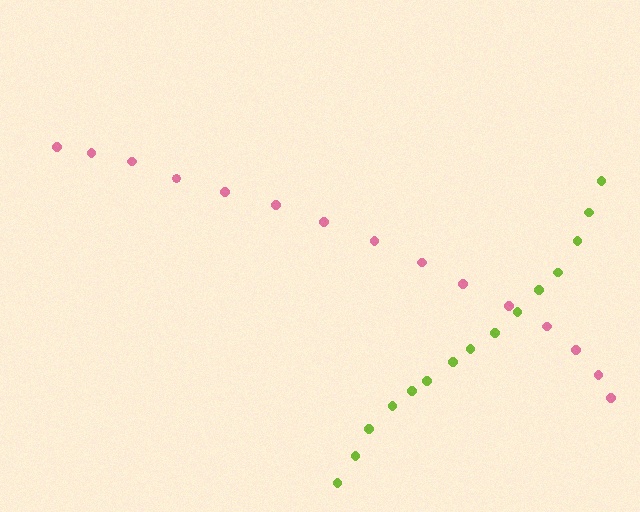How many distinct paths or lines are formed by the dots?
There are 2 distinct paths.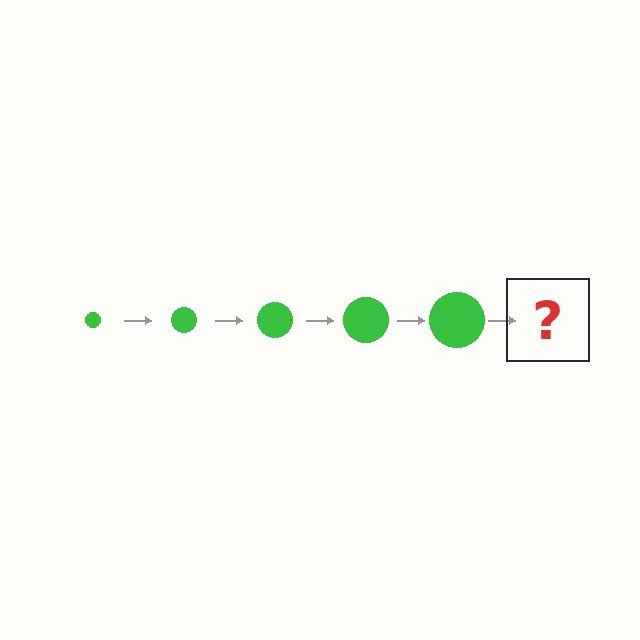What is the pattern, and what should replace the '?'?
The pattern is that the circle gets progressively larger each step. The '?' should be a green circle, larger than the previous one.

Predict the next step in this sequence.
The next step is a green circle, larger than the previous one.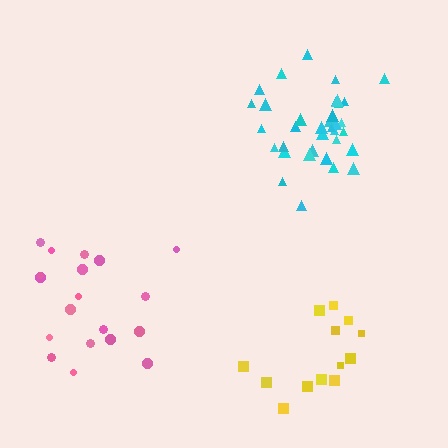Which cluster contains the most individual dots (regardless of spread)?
Cyan (35).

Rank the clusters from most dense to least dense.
cyan, yellow, pink.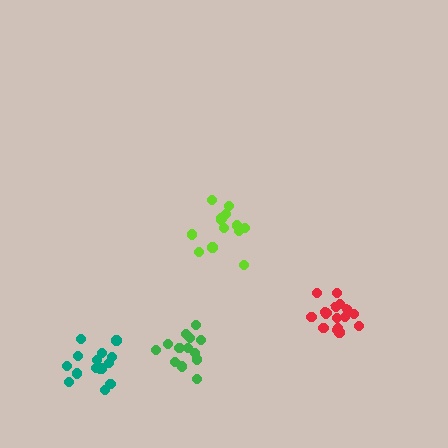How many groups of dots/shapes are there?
There are 4 groups.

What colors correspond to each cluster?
The clusters are colored: teal, red, lime, green.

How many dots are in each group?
Group 1: 15 dots, Group 2: 17 dots, Group 3: 14 dots, Group 4: 14 dots (60 total).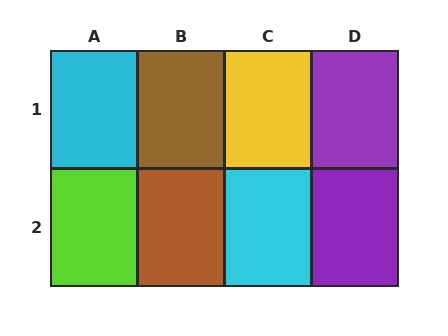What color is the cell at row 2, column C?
Cyan.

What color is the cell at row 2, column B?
Brown.